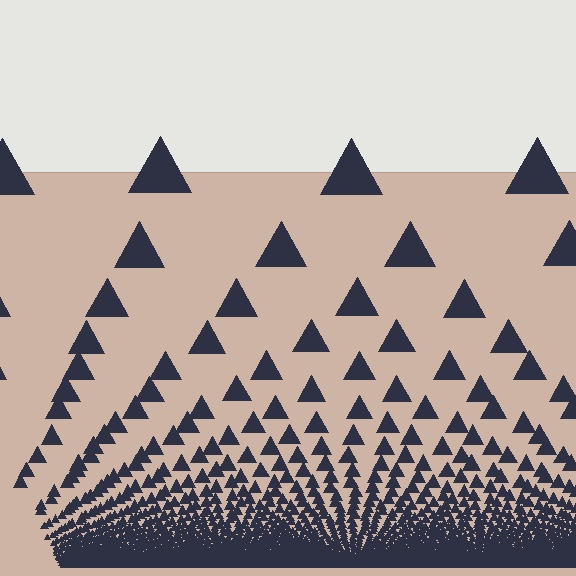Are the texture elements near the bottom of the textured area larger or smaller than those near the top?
Smaller. The gradient is inverted — elements near the bottom are smaller and denser.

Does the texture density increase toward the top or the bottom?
Density increases toward the bottom.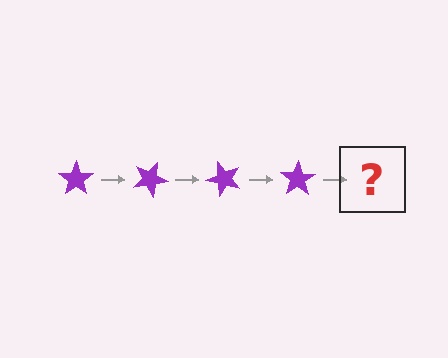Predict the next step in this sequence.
The next step is a purple star rotated 100 degrees.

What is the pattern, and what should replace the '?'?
The pattern is that the star rotates 25 degrees each step. The '?' should be a purple star rotated 100 degrees.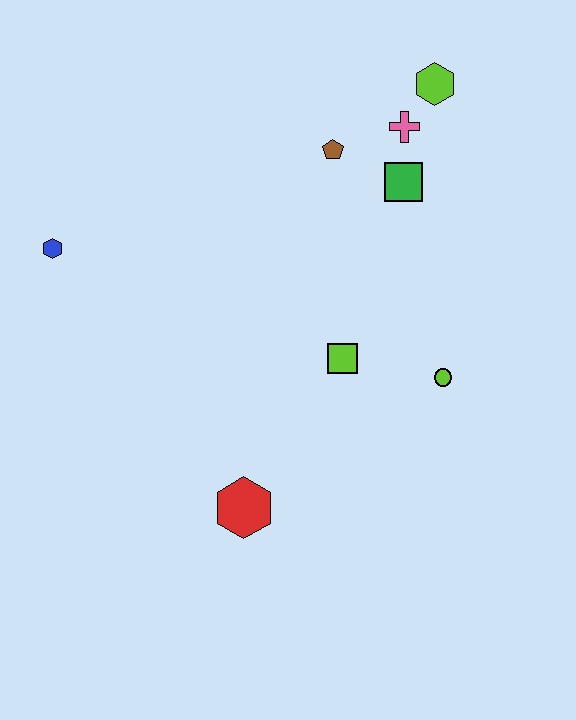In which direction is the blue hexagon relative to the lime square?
The blue hexagon is to the left of the lime square.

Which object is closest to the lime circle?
The lime square is closest to the lime circle.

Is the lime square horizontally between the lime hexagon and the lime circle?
No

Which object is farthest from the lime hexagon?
The red hexagon is farthest from the lime hexagon.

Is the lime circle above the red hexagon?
Yes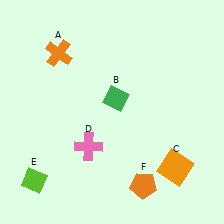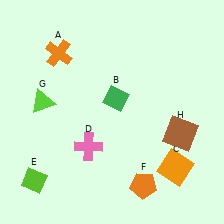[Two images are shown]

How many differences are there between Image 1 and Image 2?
There are 2 differences between the two images.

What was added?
A lime triangle (G), a brown square (H) were added in Image 2.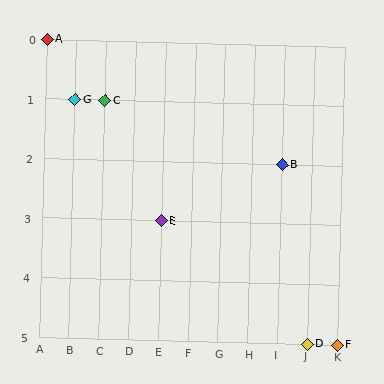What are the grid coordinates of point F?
Point F is at grid coordinates (K, 5).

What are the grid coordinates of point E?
Point E is at grid coordinates (E, 3).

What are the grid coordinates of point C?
Point C is at grid coordinates (C, 1).